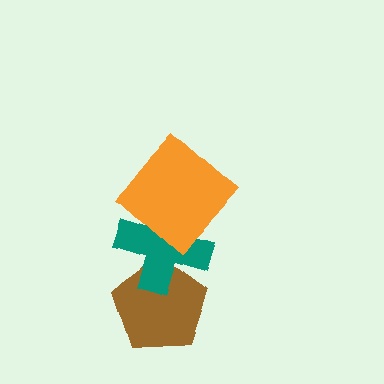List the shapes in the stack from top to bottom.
From top to bottom: the orange diamond, the teal cross, the brown pentagon.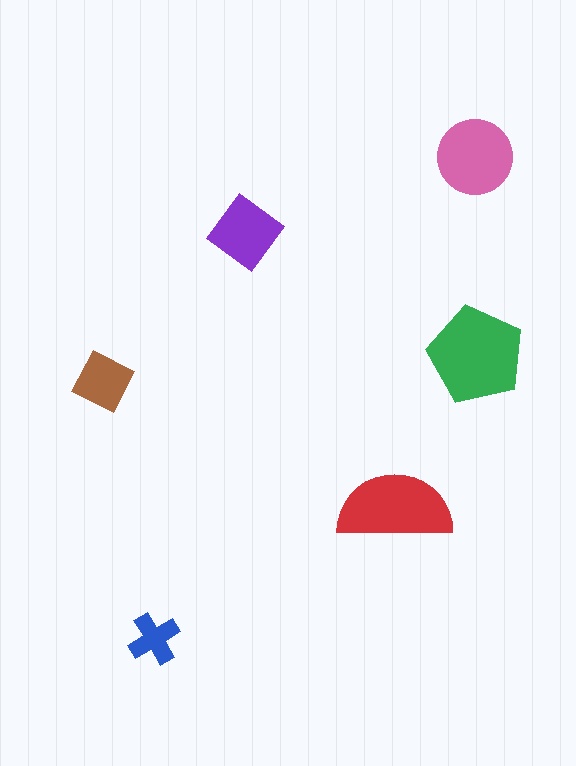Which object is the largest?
The green pentagon.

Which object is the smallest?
The blue cross.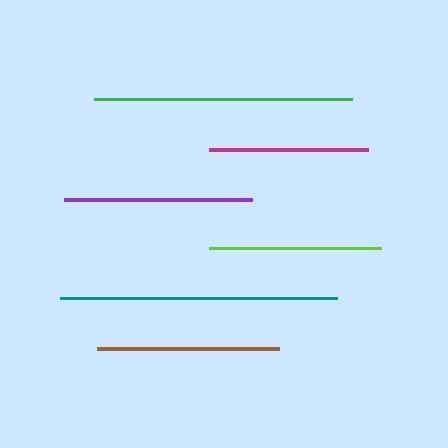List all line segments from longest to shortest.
From longest to shortest: teal, green, purple, brown, lime, magenta.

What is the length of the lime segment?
The lime segment is approximately 172 pixels long.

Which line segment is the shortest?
The magenta line is the shortest at approximately 160 pixels.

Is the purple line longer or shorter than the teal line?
The teal line is longer than the purple line.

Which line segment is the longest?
The teal line is the longest at approximately 277 pixels.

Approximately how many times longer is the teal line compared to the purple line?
The teal line is approximately 1.5 times the length of the purple line.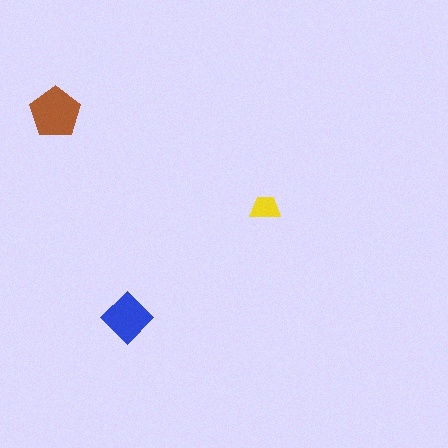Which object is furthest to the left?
The brown pentagon is leftmost.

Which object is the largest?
The brown pentagon.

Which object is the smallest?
The yellow trapezoid.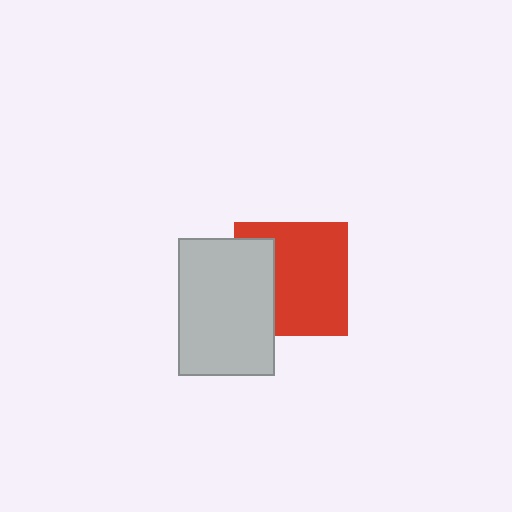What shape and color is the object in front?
The object in front is a light gray rectangle.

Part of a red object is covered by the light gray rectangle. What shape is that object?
It is a square.